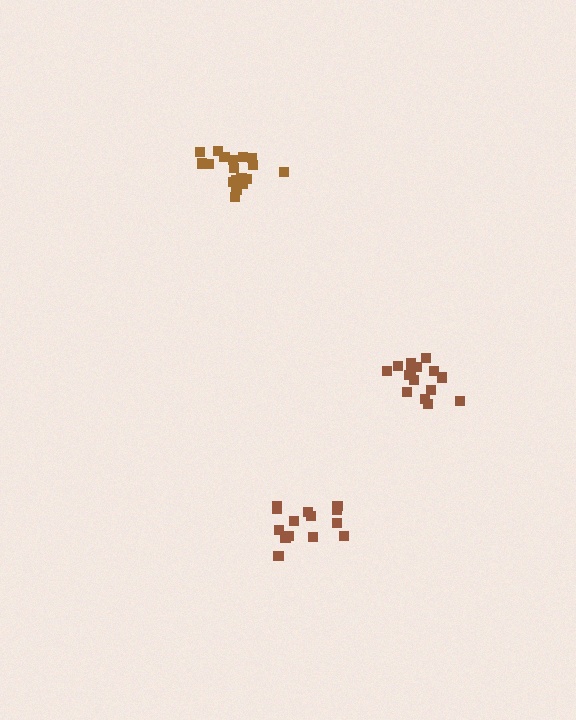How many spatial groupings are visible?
There are 3 spatial groupings.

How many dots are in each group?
Group 1: 15 dots, Group 2: 18 dots, Group 3: 14 dots (47 total).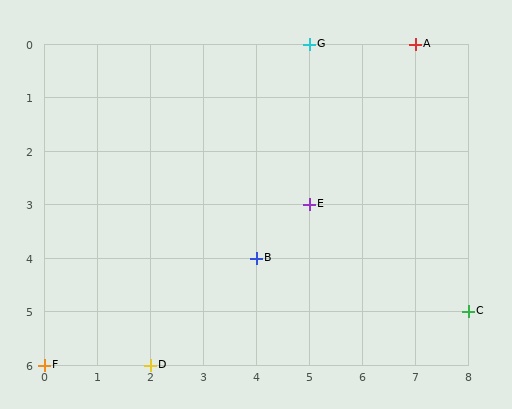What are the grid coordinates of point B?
Point B is at grid coordinates (4, 4).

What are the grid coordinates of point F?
Point F is at grid coordinates (0, 6).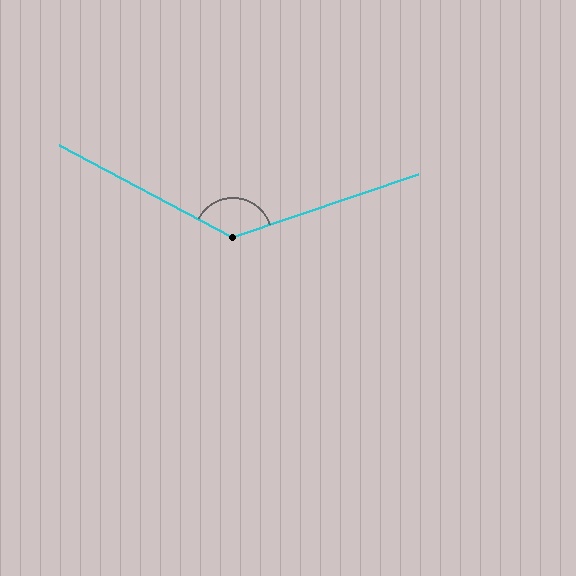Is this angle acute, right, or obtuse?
It is obtuse.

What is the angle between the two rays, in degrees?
Approximately 134 degrees.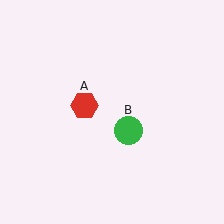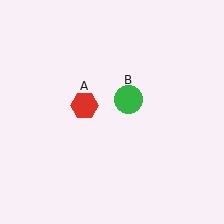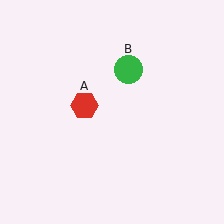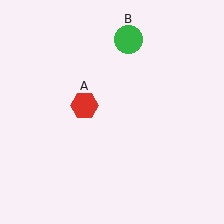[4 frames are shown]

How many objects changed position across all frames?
1 object changed position: green circle (object B).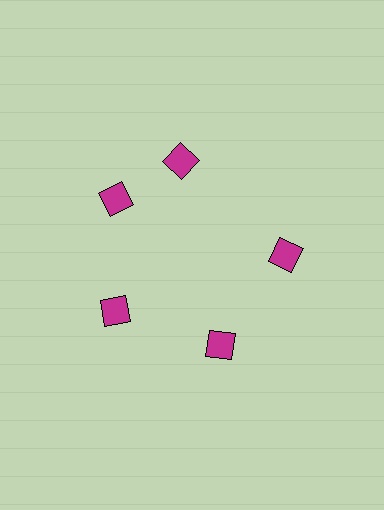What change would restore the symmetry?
The symmetry would be restored by rotating it back into even spacing with its neighbors so that all 5 diamonds sit at equal angles and equal distance from the center.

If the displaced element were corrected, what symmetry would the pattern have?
It would have 5-fold rotational symmetry — the pattern would map onto itself every 72 degrees.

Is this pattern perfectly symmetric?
No. The 5 magenta diamonds are arranged in a ring, but one element near the 1 o'clock position is rotated out of alignment along the ring, breaking the 5-fold rotational symmetry.